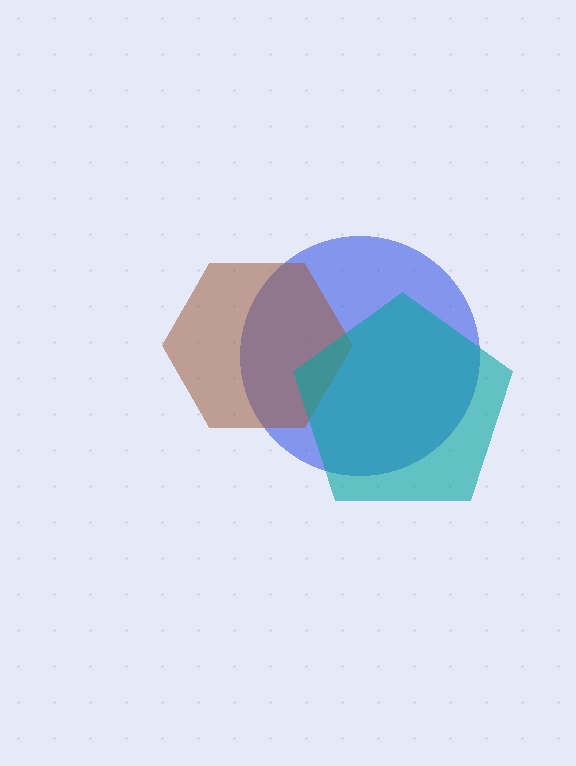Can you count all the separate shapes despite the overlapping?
Yes, there are 3 separate shapes.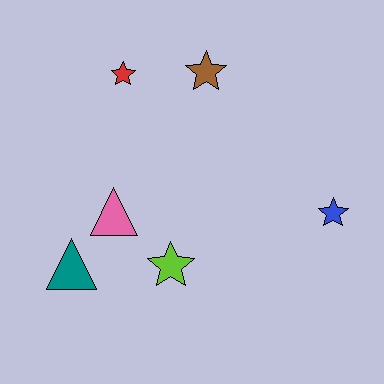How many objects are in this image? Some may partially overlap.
There are 6 objects.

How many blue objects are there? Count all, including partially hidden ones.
There is 1 blue object.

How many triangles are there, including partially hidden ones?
There are 2 triangles.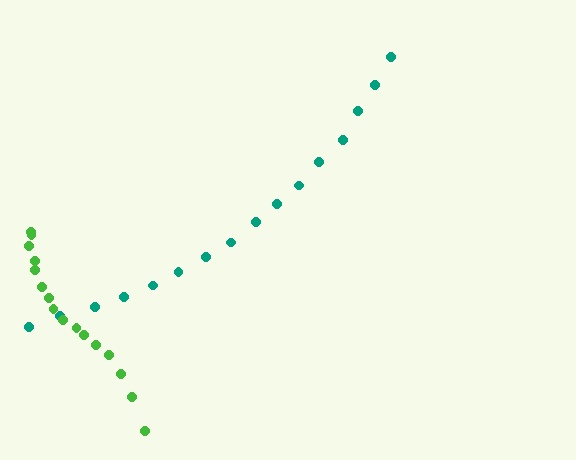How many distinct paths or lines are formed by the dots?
There are 2 distinct paths.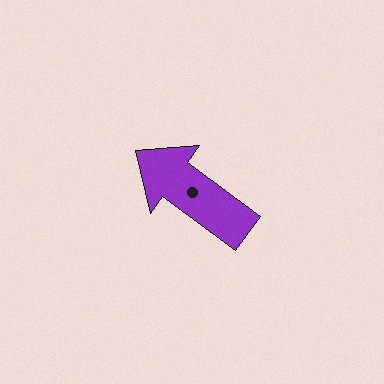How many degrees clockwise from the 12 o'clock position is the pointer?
Approximately 306 degrees.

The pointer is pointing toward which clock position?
Roughly 10 o'clock.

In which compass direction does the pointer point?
Northwest.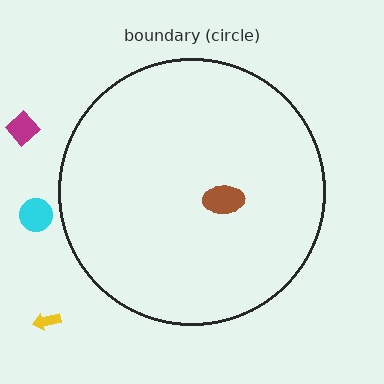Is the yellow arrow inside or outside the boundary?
Outside.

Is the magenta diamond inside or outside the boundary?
Outside.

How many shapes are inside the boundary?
1 inside, 3 outside.